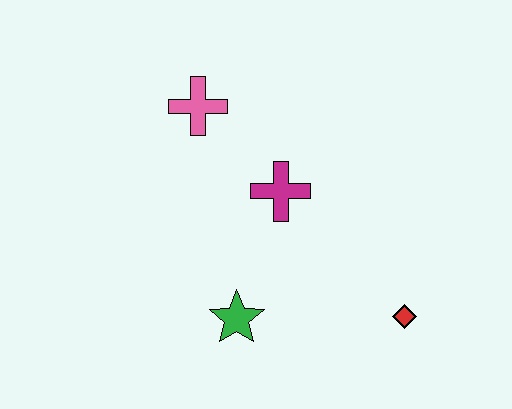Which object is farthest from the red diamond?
The pink cross is farthest from the red diamond.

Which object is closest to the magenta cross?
The pink cross is closest to the magenta cross.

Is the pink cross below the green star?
No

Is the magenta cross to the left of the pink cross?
No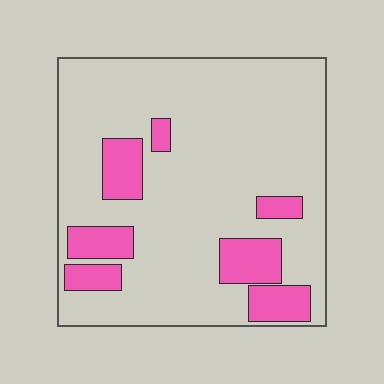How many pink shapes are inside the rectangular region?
7.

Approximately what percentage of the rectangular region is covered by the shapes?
Approximately 20%.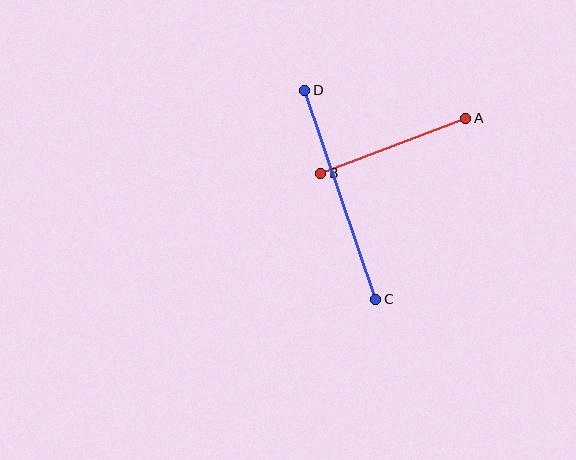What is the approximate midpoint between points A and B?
The midpoint is at approximately (393, 146) pixels.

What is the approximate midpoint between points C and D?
The midpoint is at approximately (340, 195) pixels.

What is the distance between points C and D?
The distance is approximately 221 pixels.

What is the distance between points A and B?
The distance is approximately 155 pixels.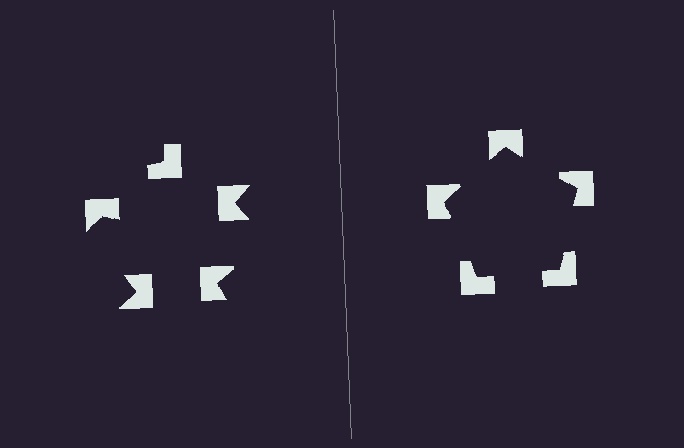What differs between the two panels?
The notched squares are positioned identically on both sides; only the wedge orientations differ. On the right they align to a pentagon; on the left they are misaligned.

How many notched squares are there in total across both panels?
10 — 5 on each side.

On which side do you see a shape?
An illusory pentagon appears on the right side. On the left side the wedge cuts are rotated, so no coherent shape forms.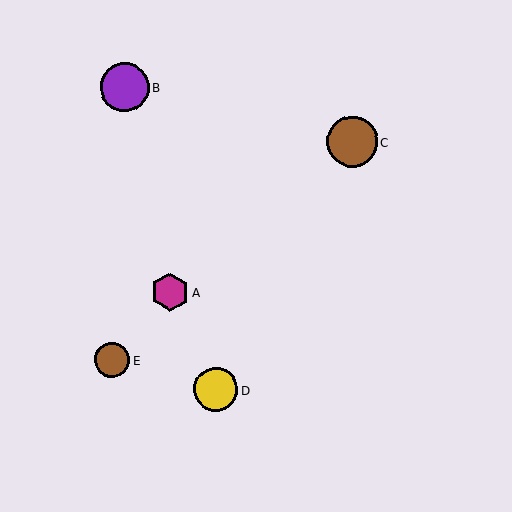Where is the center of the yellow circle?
The center of the yellow circle is at (216, 389).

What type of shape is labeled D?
Shape D is a yellow circle.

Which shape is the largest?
The brown circle (labeled C) is the largest.